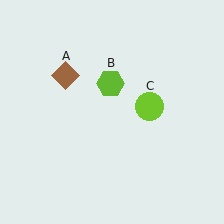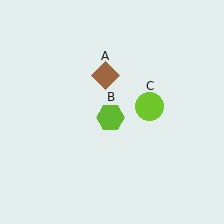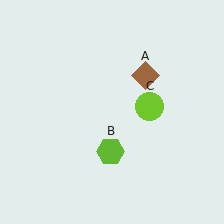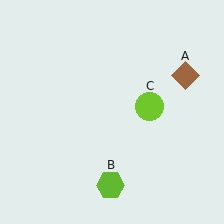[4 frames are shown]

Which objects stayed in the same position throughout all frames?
Lime circle (object C) remained stationary.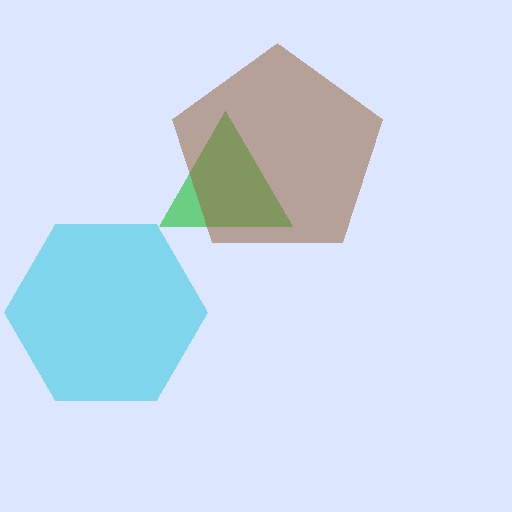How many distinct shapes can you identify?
There are 3 distinct shapes: a green triangle, a cyan hexagon, a brown pentagon.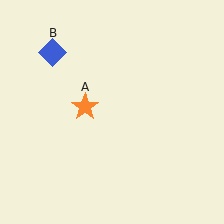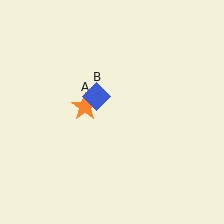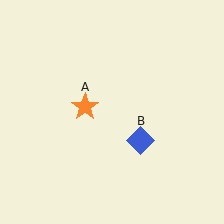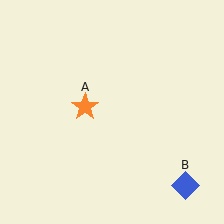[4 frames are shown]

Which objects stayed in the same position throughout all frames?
Orange star (object A) remained stationary.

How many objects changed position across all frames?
1 object changed position: blue diamond (object B).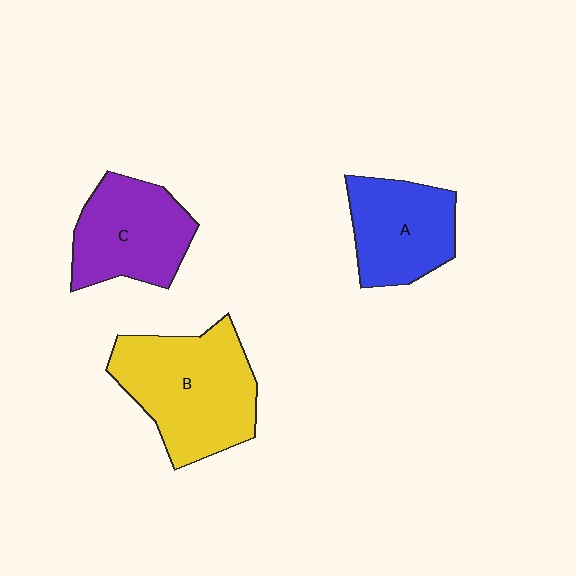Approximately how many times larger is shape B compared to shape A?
Approximately 1.5 times.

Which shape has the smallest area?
Shape A (blue).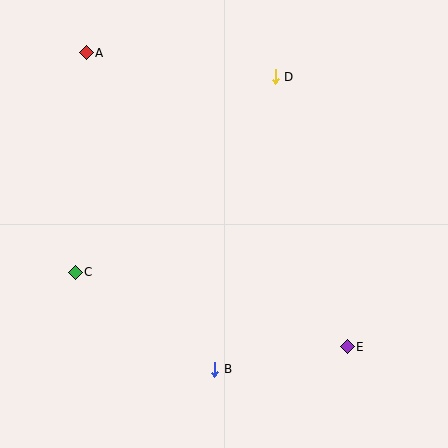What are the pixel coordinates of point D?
Point D is at (275, 77).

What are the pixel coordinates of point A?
Point A is at (86, 53).